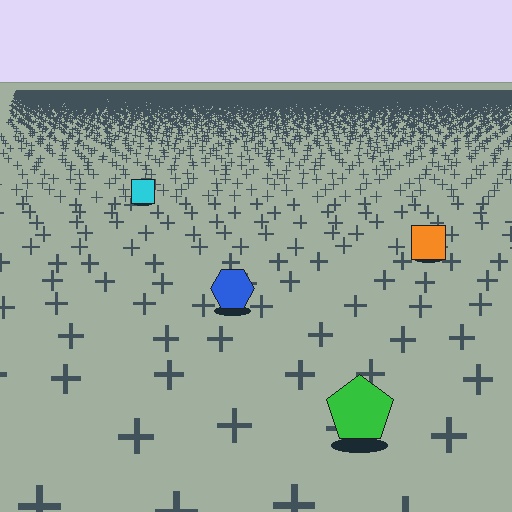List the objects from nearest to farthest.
From nearest to farthest: the green pentagon, the blue hexagon, the orange square, the cyan square.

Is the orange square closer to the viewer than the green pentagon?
No. The green pentagon is closer — you can tell from the texture gradient: the ground texture is coarser near it.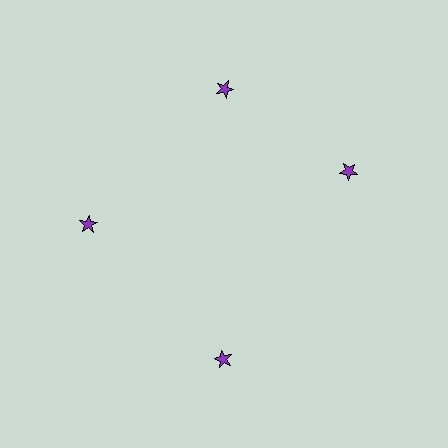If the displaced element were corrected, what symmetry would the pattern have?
It would have 4-fold rotational symmetry — the pattern would map onto itself every 90 degrees.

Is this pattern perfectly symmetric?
No. The 4 purple stars are arranged in a ring, but one element near the 3 o'clock position is rotated out of alignment along the ring, breaking the 4-fold rotational symmetry.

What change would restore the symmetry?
The symmetry would be restored by rotating it back into even spacing with its neighbors so that all 4 stars sit at equal angles and equal distance from the center.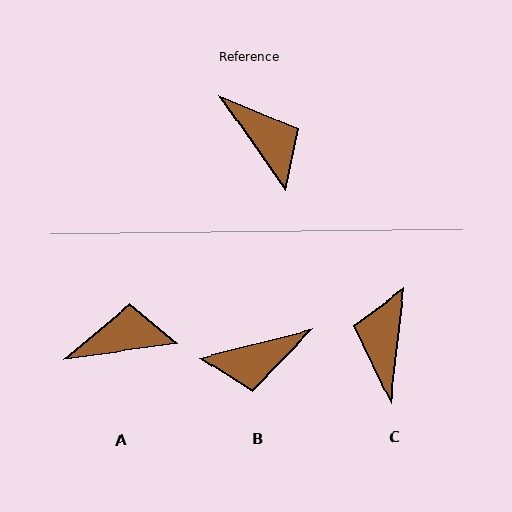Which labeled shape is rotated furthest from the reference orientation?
C, about 138 degrees away.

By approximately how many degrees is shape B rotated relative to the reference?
Approximately 111 degrees clockwise.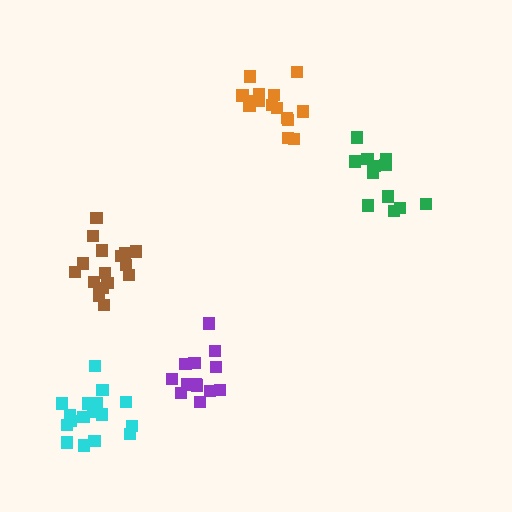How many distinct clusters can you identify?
There are 5 distinct clusters.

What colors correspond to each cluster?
The clusters are colored: green, purple, orange, cyan, brown.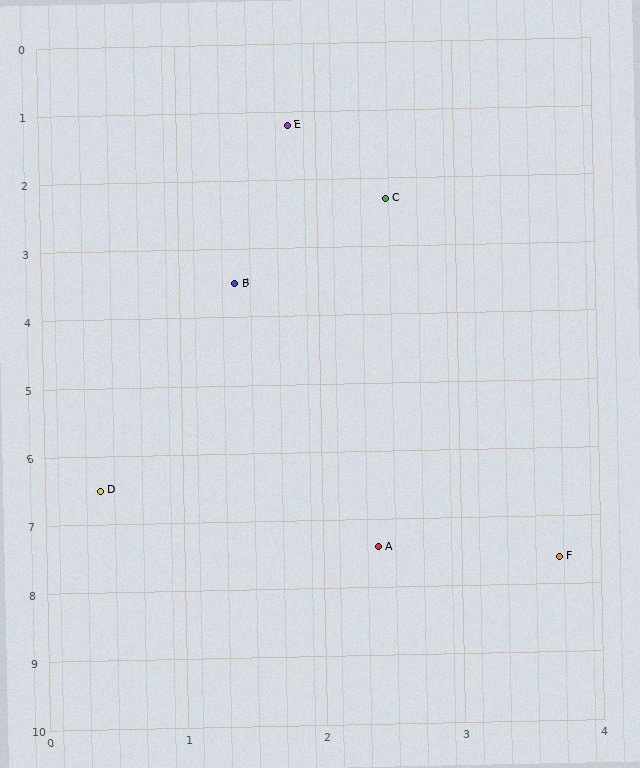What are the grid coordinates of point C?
Point C is at approximately (2.5, 2.3).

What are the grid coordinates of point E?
Point E is at approximately (1.8, 1.2).